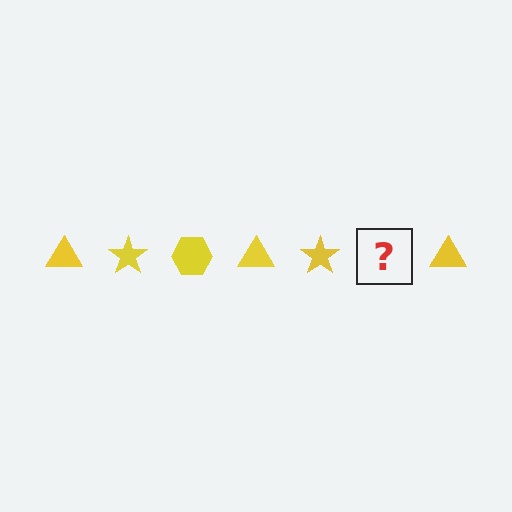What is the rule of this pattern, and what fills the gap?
The rule is that the pattern cycles through triangle, star, hexagon shapes in yellow. The gap should be filled with a yellow hexagon.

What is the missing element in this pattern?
The missing element is a yellow hexagon.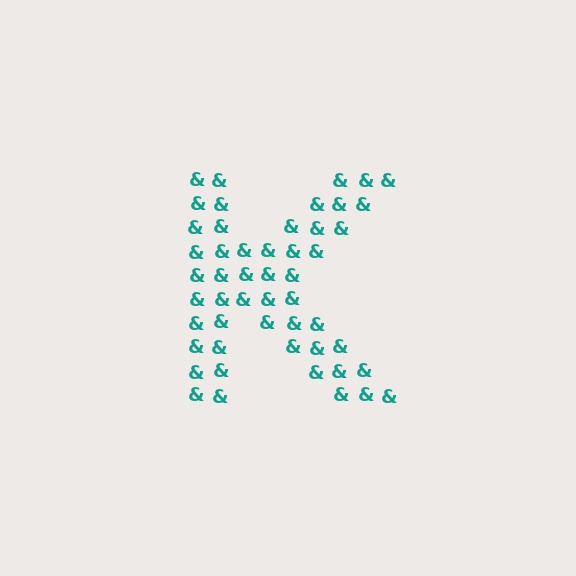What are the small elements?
The small elements are ampersands.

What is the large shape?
The large shape is the letter K.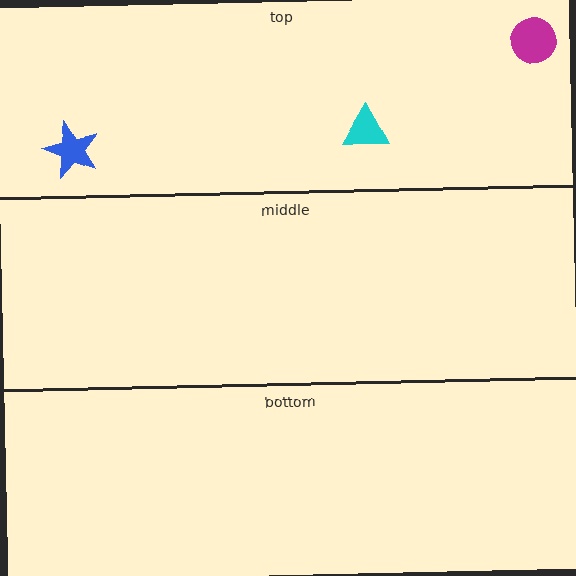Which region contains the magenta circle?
The top region.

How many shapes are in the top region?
3.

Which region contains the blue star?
The top region.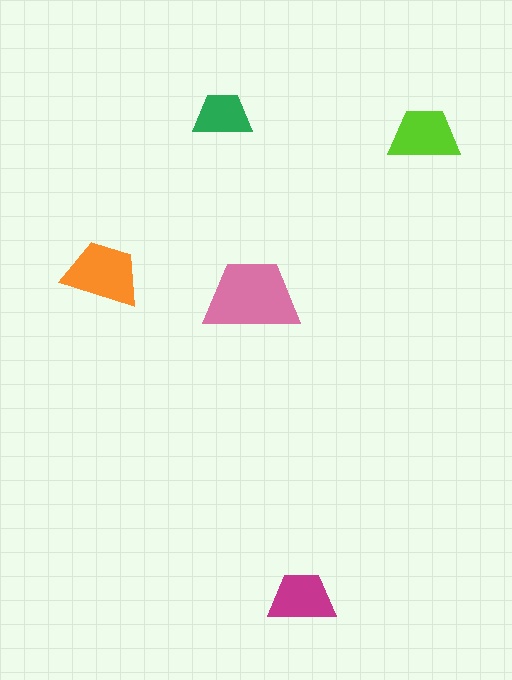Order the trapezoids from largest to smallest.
the pink one, the orange one, the lime one, the magenta one, the green one.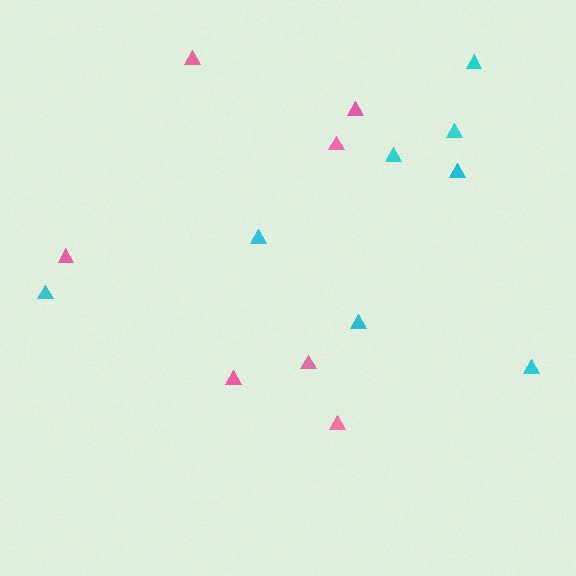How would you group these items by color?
There are 2 groups: one group of pink triangles (7) and one group of cyan triangles (8).